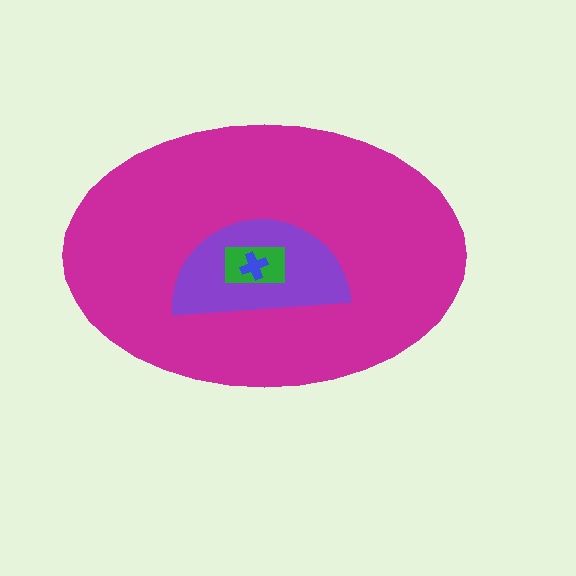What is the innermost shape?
The blue cross.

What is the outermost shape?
The magenta ellipse.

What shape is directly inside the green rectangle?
The blue cross.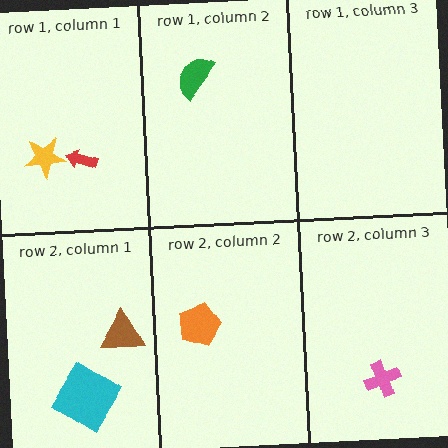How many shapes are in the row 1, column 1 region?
2.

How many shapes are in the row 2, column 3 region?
1.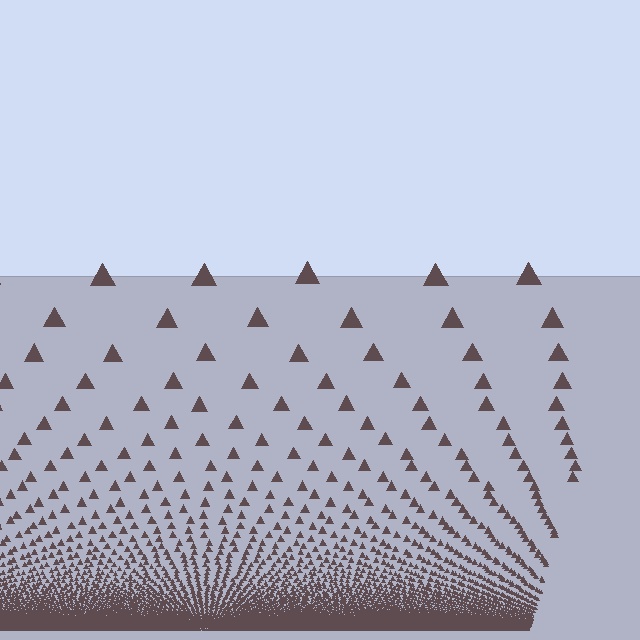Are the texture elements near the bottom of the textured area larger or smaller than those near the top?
Smaller. The gradient is inverted — elements near the bottom are smaller and denser.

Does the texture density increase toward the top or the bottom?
Density increases toward the bottom.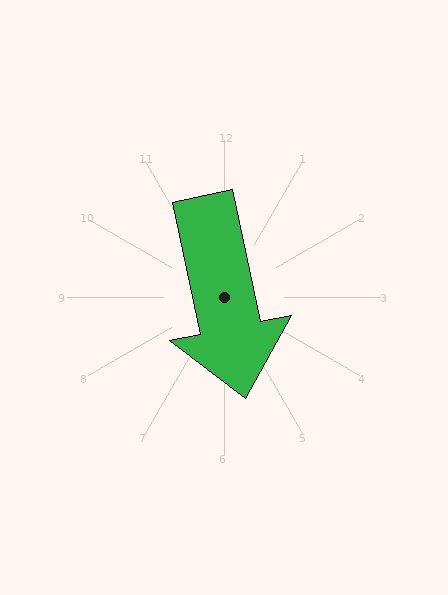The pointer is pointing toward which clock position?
Roughly 6 o'clock.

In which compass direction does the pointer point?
South.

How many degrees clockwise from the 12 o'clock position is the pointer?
Approximately 168 degrees.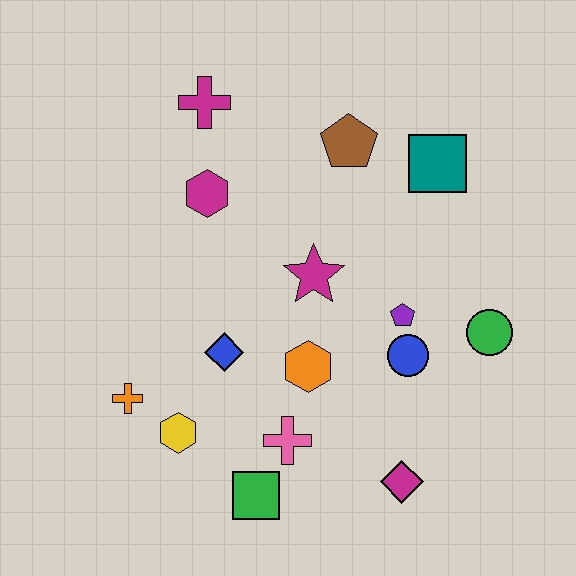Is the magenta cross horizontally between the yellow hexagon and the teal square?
Yes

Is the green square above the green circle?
No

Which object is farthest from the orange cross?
The teal square is farthest from the orange cross.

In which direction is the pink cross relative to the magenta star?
The pink cross is below the magenta star.